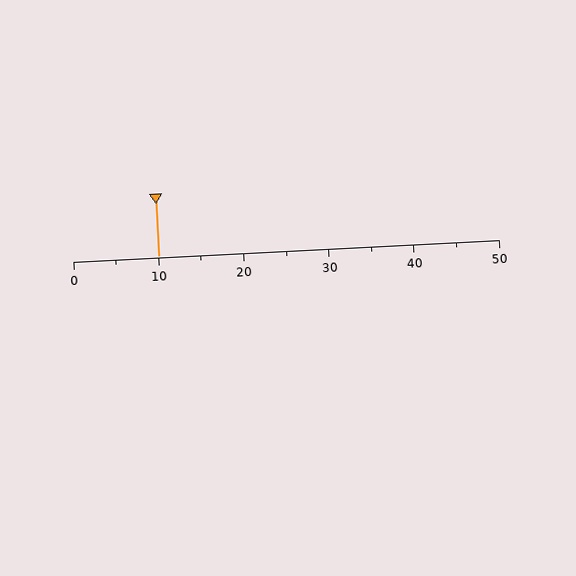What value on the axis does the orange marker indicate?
The marker indicates approximately 10.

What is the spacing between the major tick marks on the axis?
The major ticks are spaced 10 apart.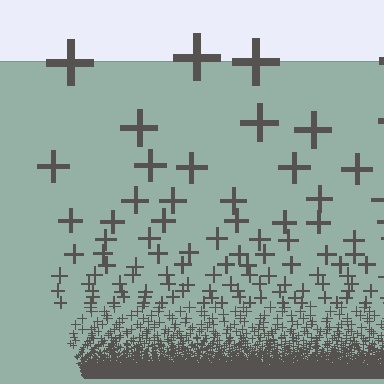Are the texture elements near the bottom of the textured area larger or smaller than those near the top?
Smaller. The gradient is inverted — elements near the bottom are smaller and denser.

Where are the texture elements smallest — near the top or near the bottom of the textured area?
Near the bottom.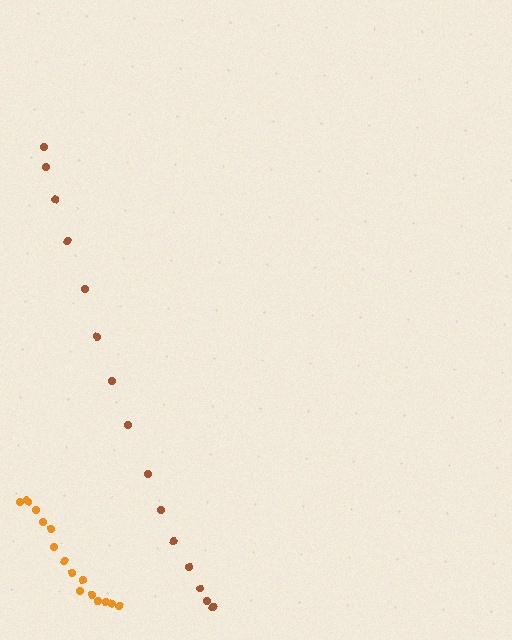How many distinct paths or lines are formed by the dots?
There are 2 distinct paths.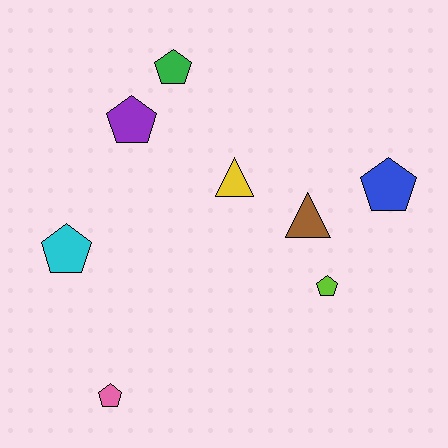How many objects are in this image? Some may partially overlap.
There are 8 objects.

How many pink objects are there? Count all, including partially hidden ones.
There is 1 pink object.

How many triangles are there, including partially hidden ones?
There are 2 triangles.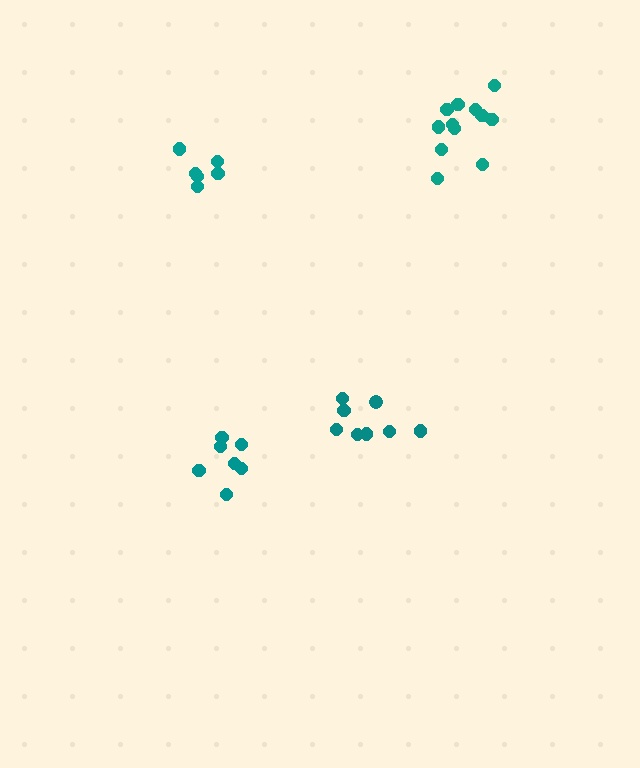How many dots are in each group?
Group 1: 8 dots, Group 2: 7 dots, Group 3: 6 dots, Group 4: 12 dots (33 total).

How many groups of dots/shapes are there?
There are 4 groups.